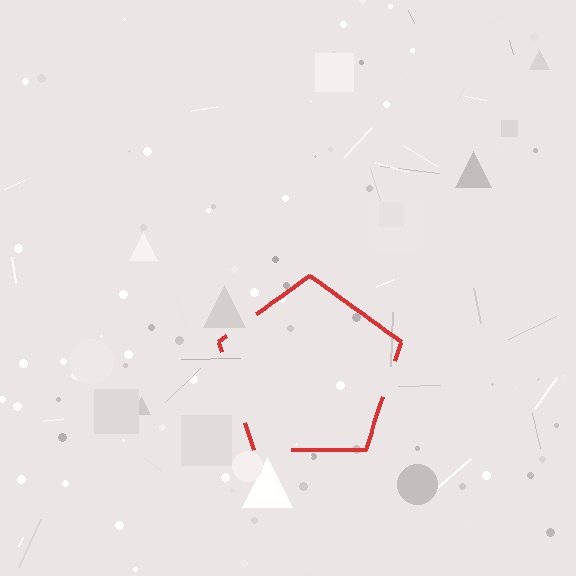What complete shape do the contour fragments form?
The contour fragments form a pentagon.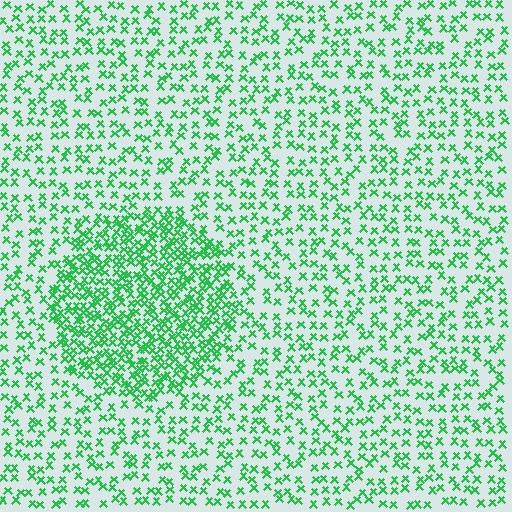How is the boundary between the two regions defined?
The boundary is defined by a change in element density (approximately 2.2x ratio). All elements are the same color, size, and shape.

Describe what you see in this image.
The image contains small green elements arranged at two different densities. A circle-shaped region is visible where the elements are more densely packed than the surrounding area.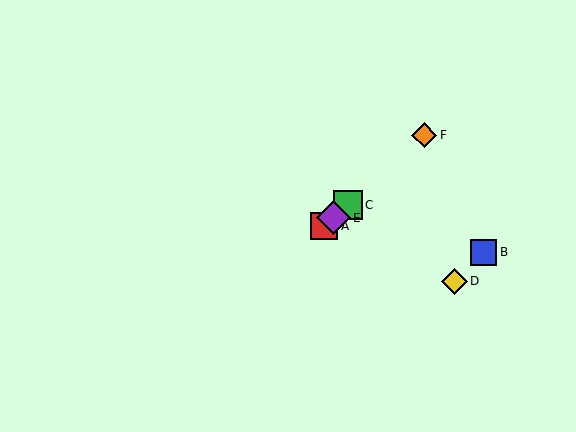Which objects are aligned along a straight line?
Objects A, C, E, F are aligned along a straight line.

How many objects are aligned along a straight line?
4 objects (A, C, E, F) are aligned along a straight line.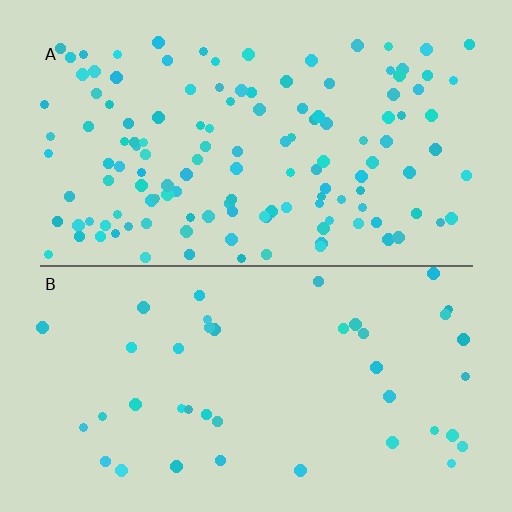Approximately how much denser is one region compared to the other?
Approximately 3.2× — region A over region B.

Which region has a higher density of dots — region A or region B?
A (the top).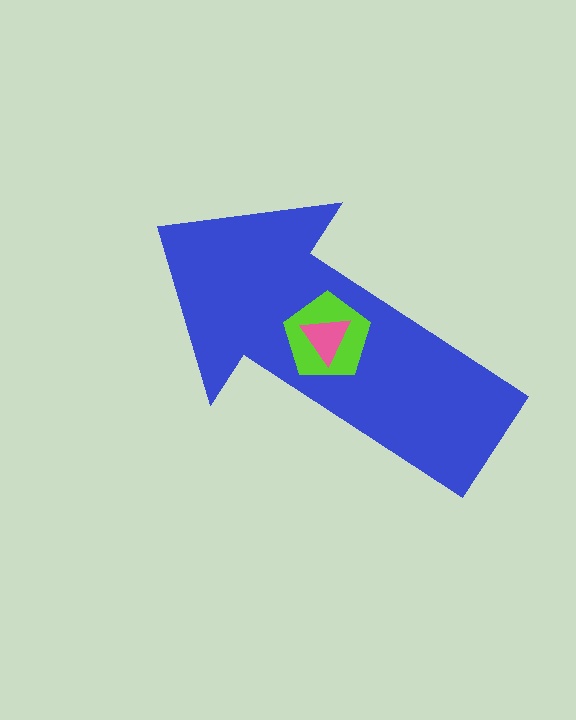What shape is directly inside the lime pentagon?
The pink triangle.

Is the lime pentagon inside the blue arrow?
Yes.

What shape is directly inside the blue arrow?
The lime pentagon.